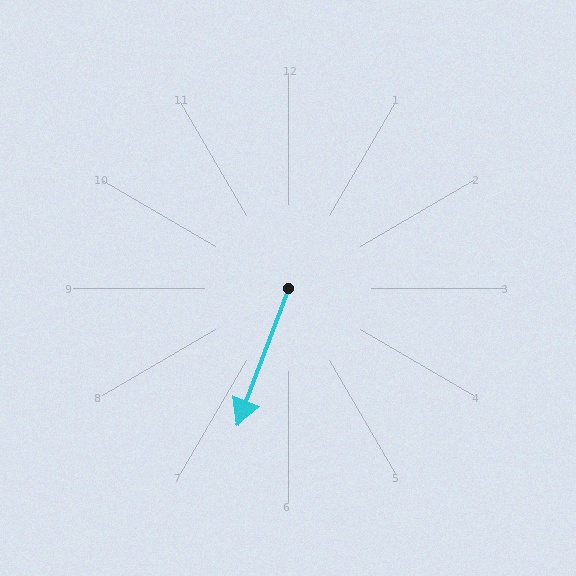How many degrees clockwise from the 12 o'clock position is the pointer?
Approximately 200 degrees.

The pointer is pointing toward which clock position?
Roughly 7 o'clock.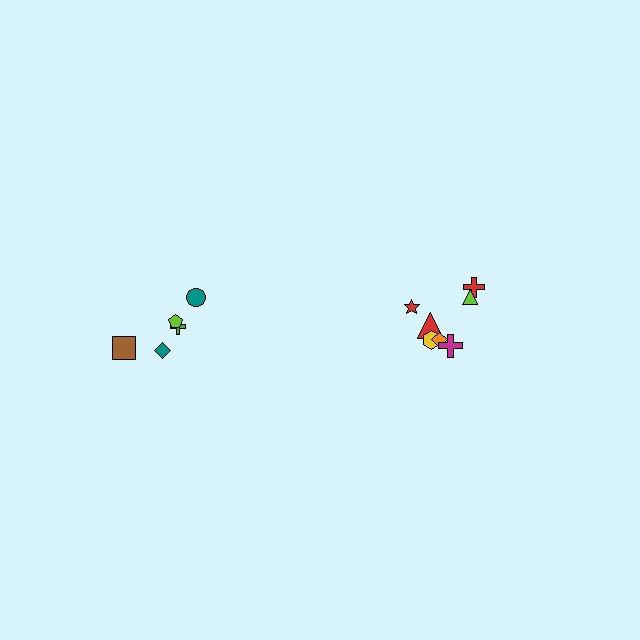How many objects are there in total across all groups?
There are 12 objects.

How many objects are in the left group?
There are 5 objects.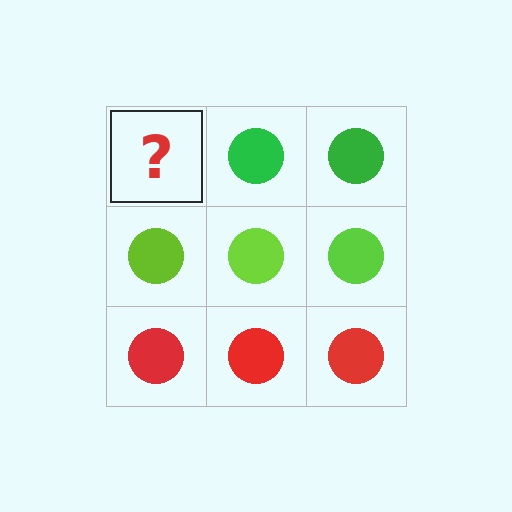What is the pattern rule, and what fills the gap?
The rule is that each row has a consistent color. The gap should be filled with a green circle.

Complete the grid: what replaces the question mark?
The question mark should be replaced with a green circle.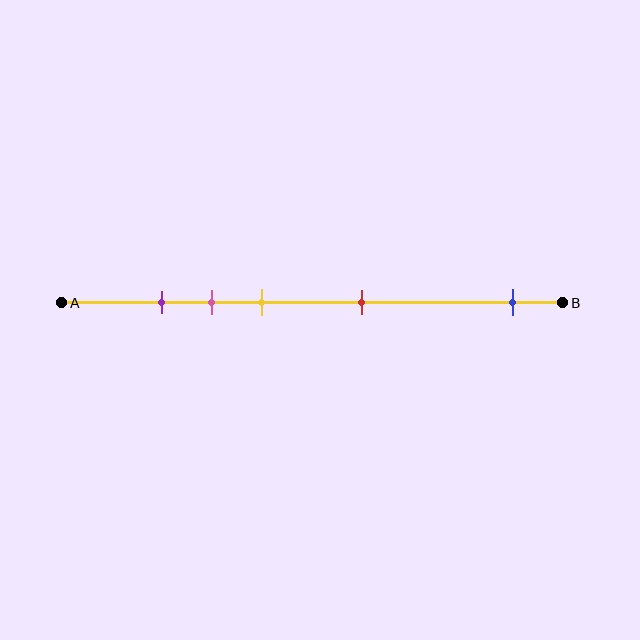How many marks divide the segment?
There are 5 marks dividing the segment.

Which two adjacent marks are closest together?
The purple and pink marks are the closest adjacent pair.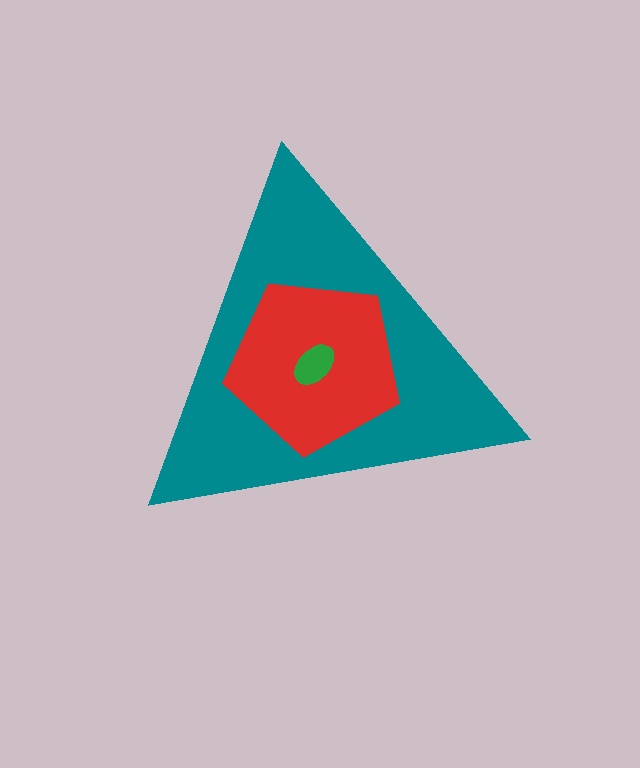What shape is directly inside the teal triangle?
The red pentagon.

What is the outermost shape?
The teal triangle.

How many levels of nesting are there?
3.